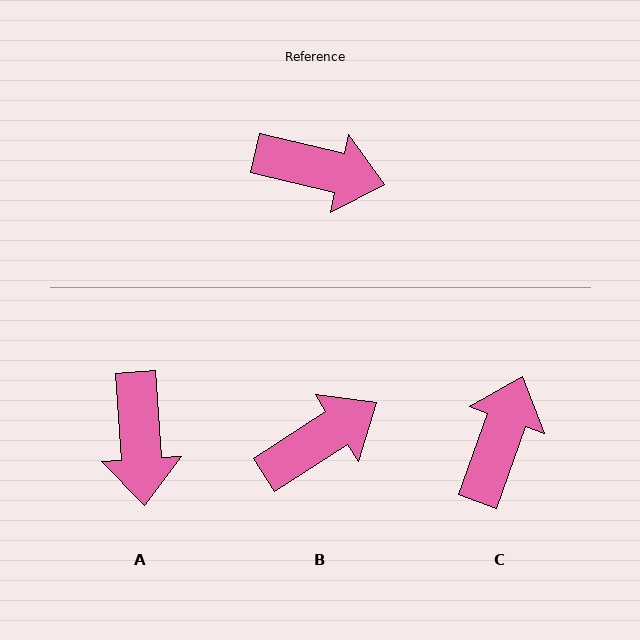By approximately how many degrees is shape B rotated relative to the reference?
Approximately 46 degrees counter-clockwise.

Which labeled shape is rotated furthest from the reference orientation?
C, about 84 degrees away.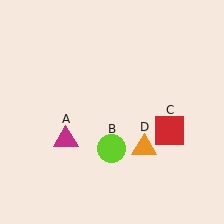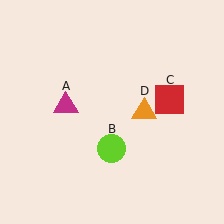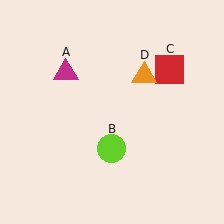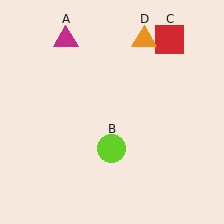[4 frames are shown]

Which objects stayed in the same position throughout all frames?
Lime circle (object B) remained stationary.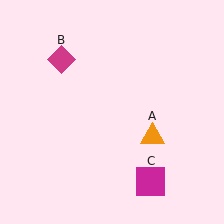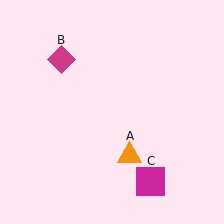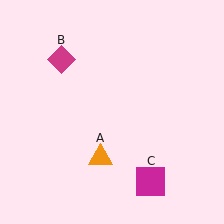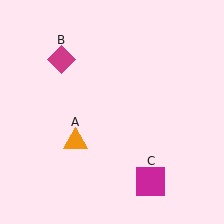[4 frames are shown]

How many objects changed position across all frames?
1 object changed position: orange triangle (object A).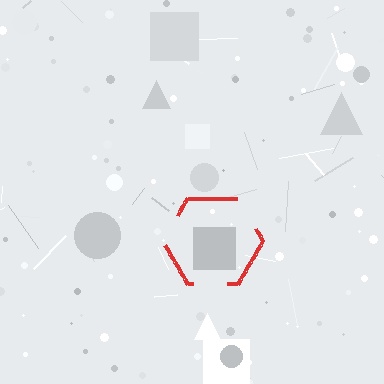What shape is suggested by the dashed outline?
The dashed outline suggests a hexagon.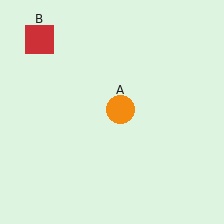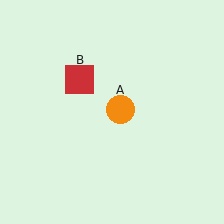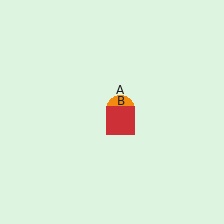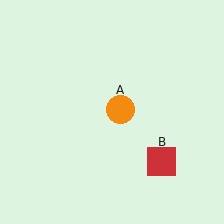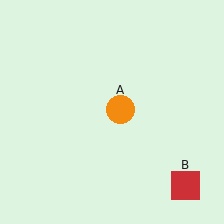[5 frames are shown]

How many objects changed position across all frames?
1 object changed position: red square (object B).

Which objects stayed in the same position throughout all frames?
Orange circle (object A) remained stationary.